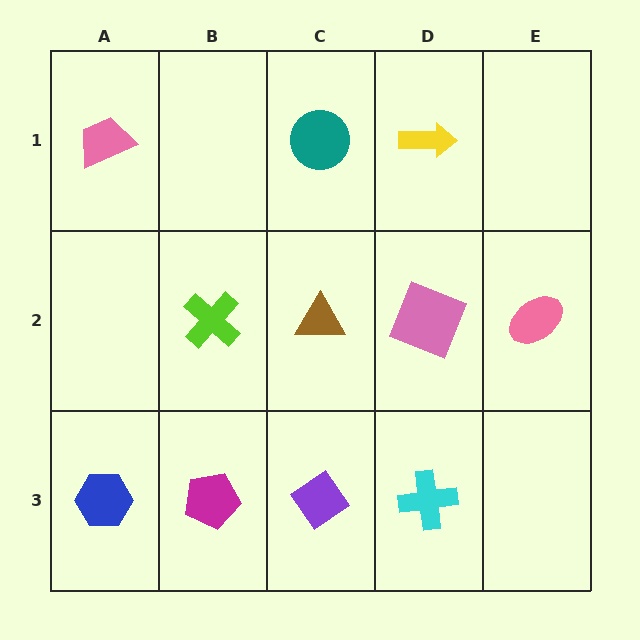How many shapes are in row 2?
4 shapes.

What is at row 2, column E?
A pink ellipse.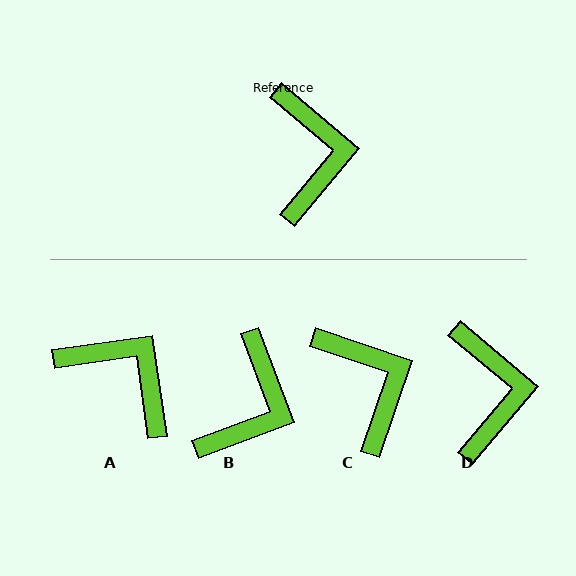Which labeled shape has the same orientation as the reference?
D.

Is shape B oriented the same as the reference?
No, it is off by about 29 degrees.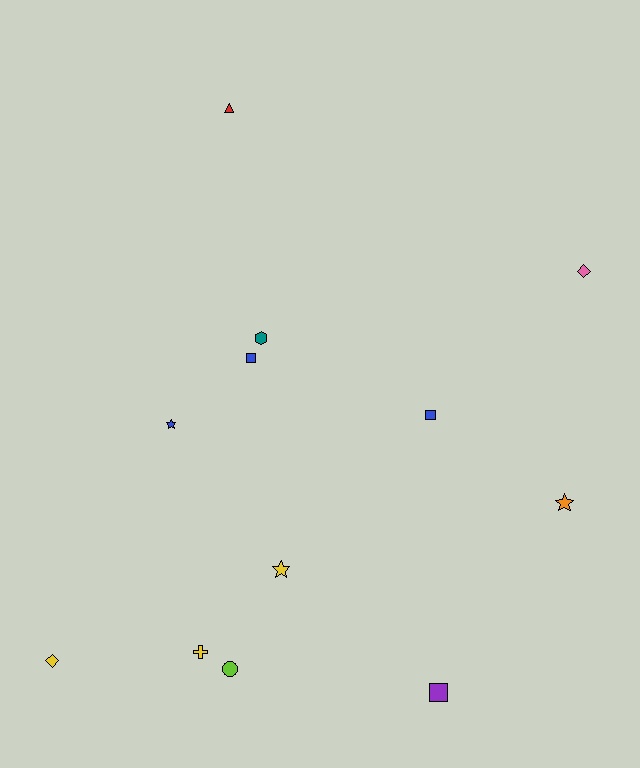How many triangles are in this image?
There is 1 triangle.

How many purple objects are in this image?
There is 1 purple object.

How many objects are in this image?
There are 12 objects.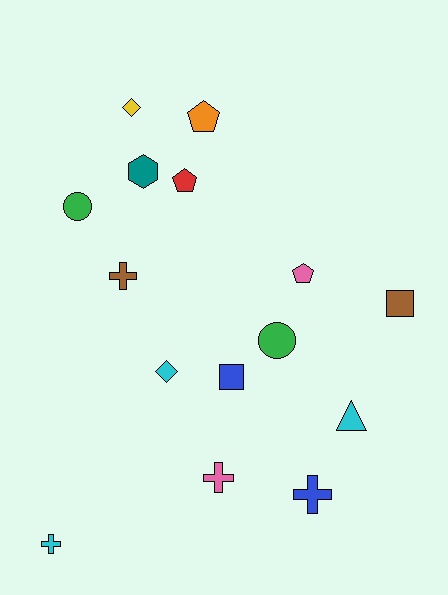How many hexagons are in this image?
There is 1 hexagon.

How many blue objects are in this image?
There are 2 blue objects.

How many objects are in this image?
There are 15 objects.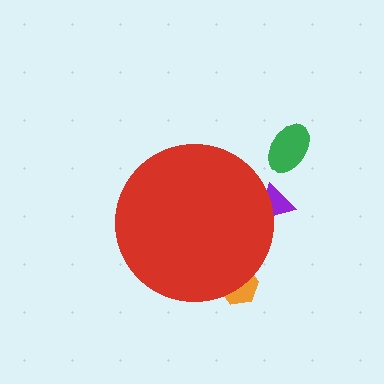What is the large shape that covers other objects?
A red circle.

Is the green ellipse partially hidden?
No, the green ellipse is fully visible.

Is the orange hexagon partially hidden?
Yes, the orange hexagon is partially hidden behind the red circle.